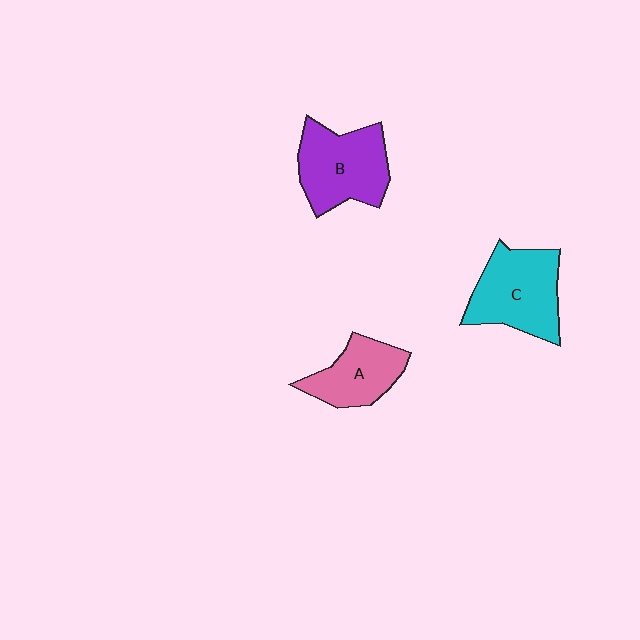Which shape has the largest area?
Shape C (cyan).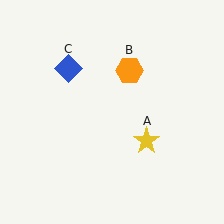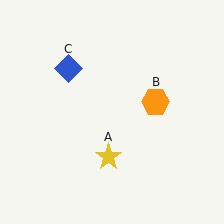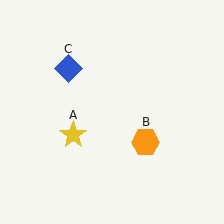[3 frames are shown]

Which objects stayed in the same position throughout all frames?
Blue diamond (object C) remained stationary.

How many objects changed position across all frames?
2 objects changed position: yellow star (object A), orange hexagon (object B).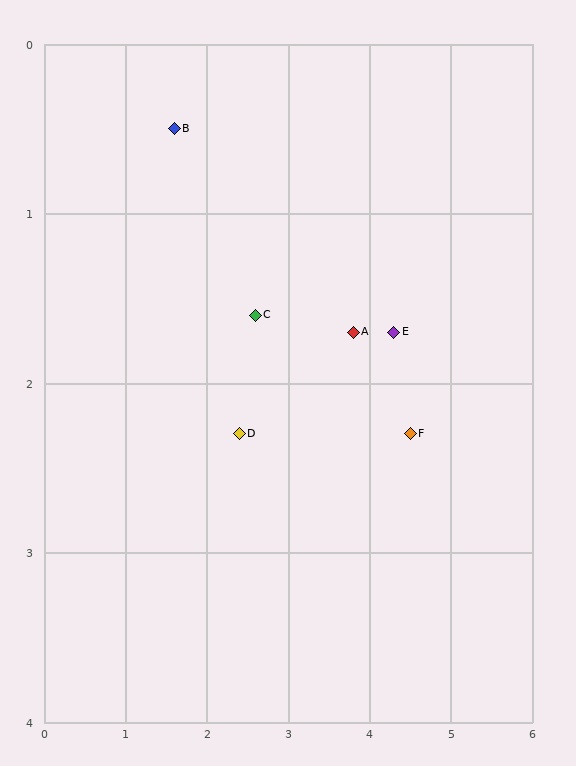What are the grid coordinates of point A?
Point A is at approximately (3.8, 1.7).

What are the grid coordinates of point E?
Point E is at approximately (4.3, 1.7).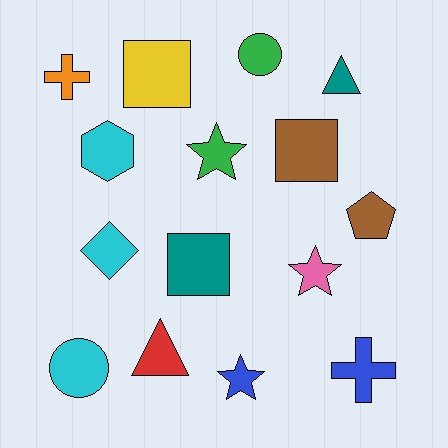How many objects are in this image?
There are 15 objects.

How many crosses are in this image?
There are 2 crosses.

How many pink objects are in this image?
There is 1 pink object.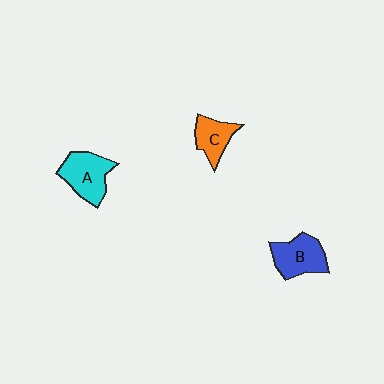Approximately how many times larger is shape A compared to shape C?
Approximately 1.4 times.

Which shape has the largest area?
Shape A (cyan).